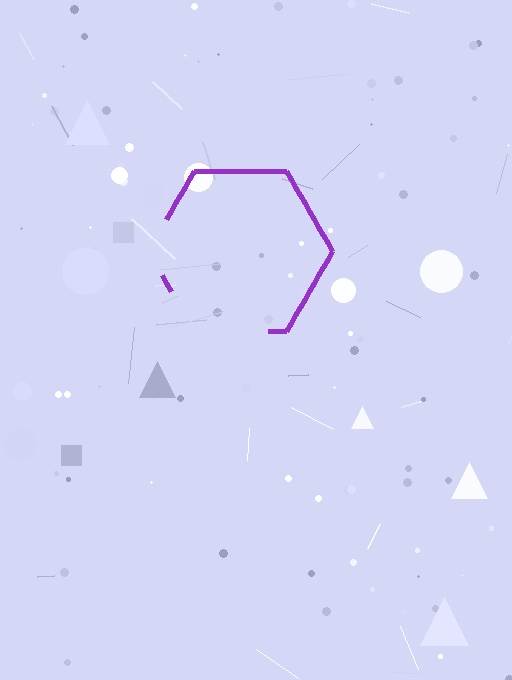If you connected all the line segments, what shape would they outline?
They would outline a hexagon.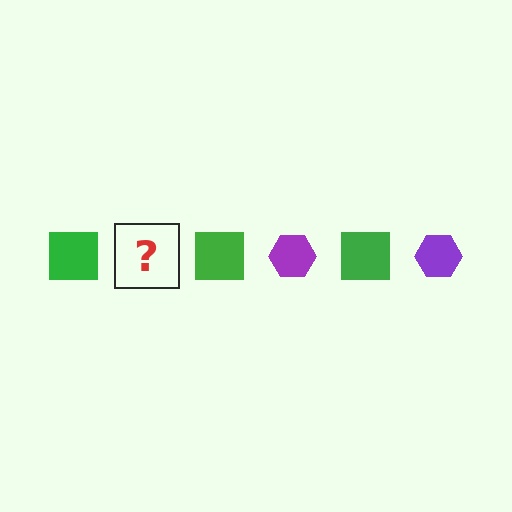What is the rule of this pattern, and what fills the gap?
The rule is that the pattern alternates between green square and purple hexagon. The gap should be filled with a purple hexagon.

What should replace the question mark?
The question mark should be replaced with a purple hexagon.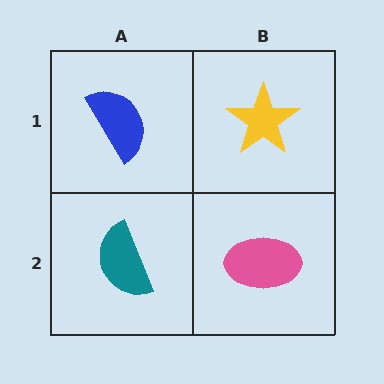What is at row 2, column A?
A teal semicircle.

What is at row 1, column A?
A blue semicircle.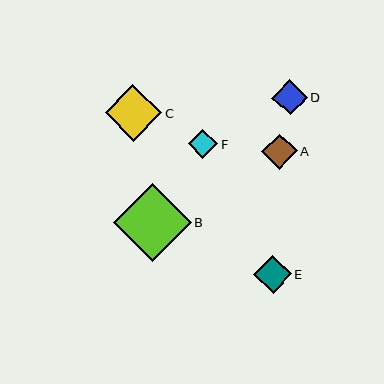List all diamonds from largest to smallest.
From largest to smallest: B, C, E, A, D, F.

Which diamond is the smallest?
Diamond F is the smallest with a size of approximately 30 pixels.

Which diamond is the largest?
Diamond B is the largest with a size of approximately 78 pixels.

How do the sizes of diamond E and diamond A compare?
Diamond E and diamond A are approximately the same size.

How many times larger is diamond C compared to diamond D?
Diamond C is approximately 1.6 times the size of diamond D.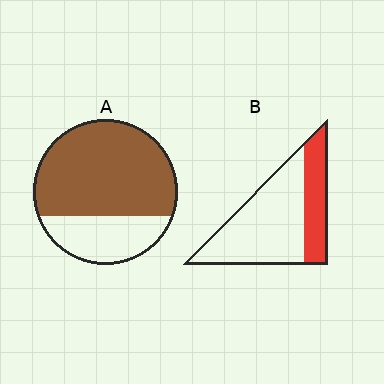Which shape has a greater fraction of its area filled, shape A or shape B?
Shape A.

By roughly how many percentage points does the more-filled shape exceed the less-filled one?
By roughly 40 percentage points (A over B).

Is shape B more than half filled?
No.